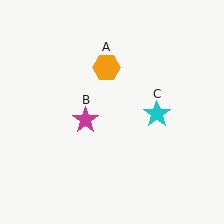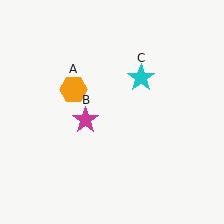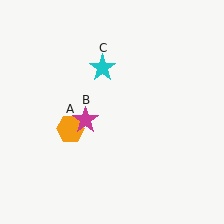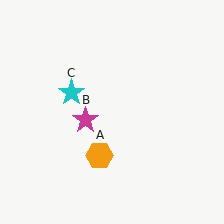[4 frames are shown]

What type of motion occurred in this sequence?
The orange hexagon (object A), cyan star (object C) rotated counterclockwise around the center of the scene.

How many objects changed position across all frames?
2 objects changed position: orange hexagon (object A), cyan star (object C).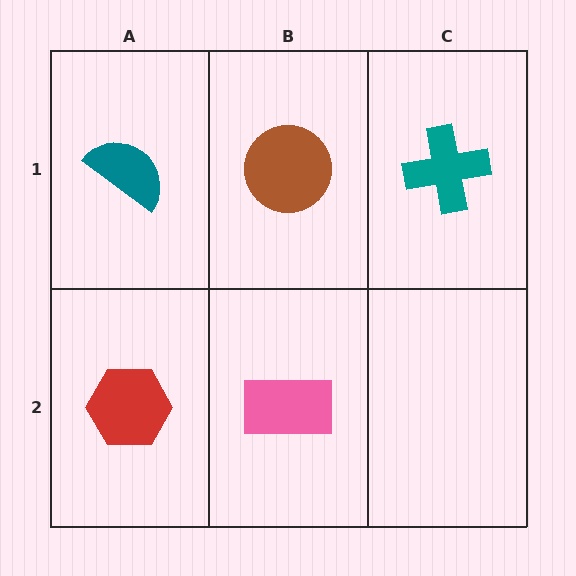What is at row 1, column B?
A brown circle.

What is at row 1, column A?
A teal semicircle.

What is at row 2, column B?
A pink rectangle.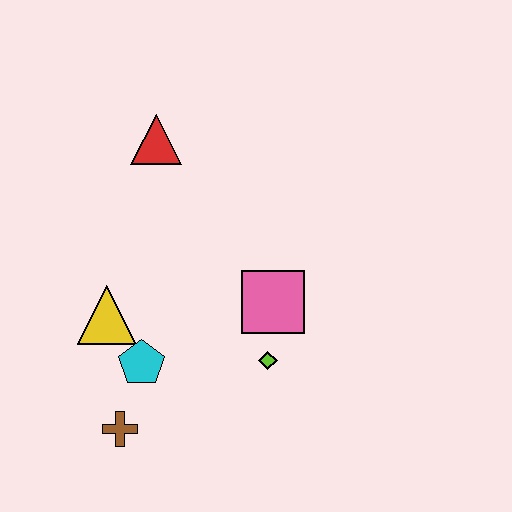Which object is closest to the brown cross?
The cyan pentagon is closest to the brown cross.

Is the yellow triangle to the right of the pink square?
No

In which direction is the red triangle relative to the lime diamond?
The red triangle is above the lime diamond.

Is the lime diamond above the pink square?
No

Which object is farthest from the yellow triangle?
The red triangle is farthest from the yellow triangle.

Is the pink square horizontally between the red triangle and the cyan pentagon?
No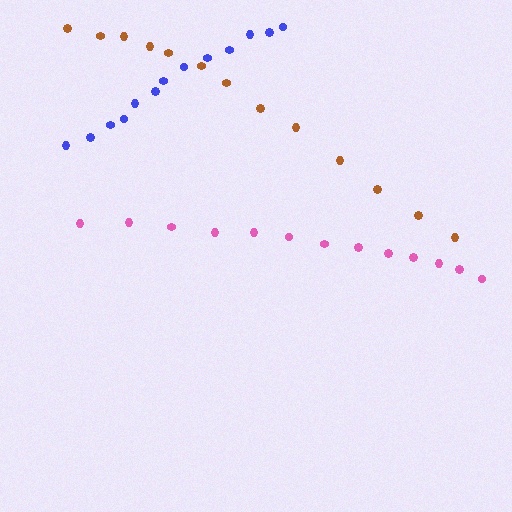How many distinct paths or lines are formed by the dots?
There are 3 distinct paths.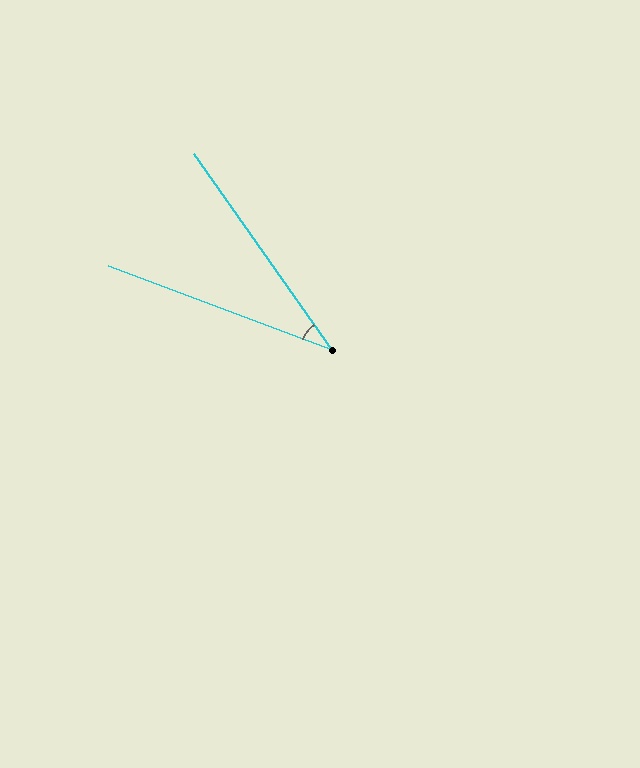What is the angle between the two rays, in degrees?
Approximately 34 degrees.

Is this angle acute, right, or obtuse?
It is acute.